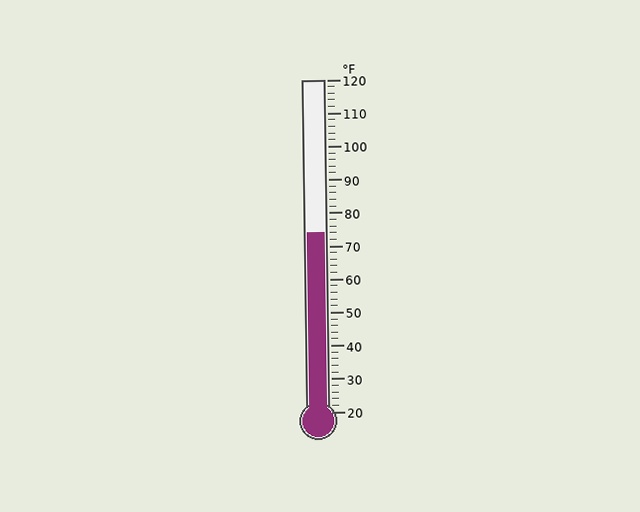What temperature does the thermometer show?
The thermometer shows approximately 74°F.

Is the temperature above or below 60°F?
The temperature is above 60°F.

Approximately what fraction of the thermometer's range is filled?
The thermometer is filled to approximately 55% of its range.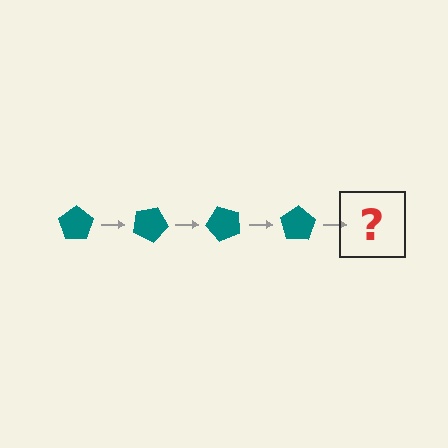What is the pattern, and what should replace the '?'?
The pattern is that the pentagon rotates 25 degrees each step. The '?' should be a teal pentagon rotated 100 degrees.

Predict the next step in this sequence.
The next step is a teal pentagon rotated 100 degrees.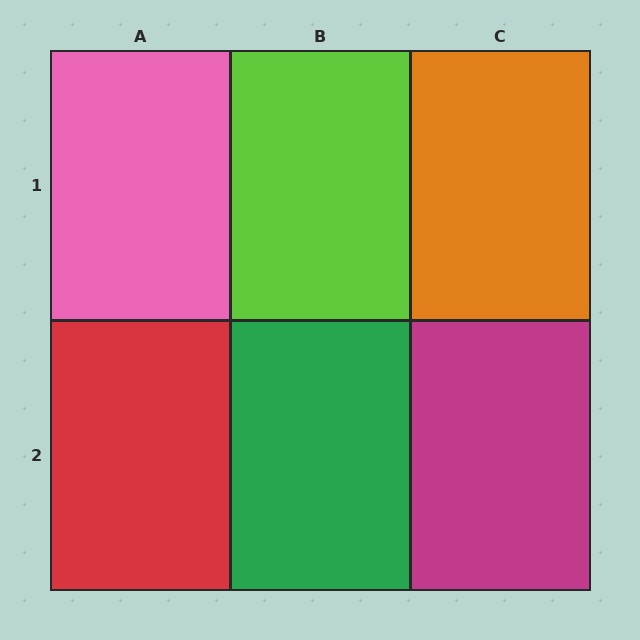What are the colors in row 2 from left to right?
Red, green, magenta.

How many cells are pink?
1 cell is pink.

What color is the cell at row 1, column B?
Lime.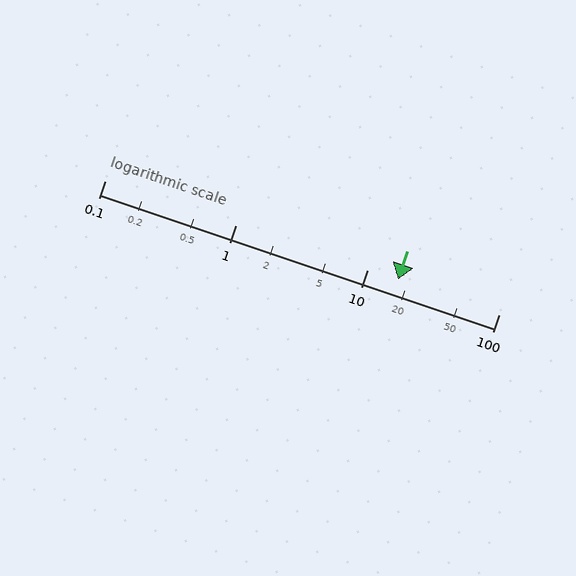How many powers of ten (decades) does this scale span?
The scale spans 3 decades, from 0.1 to 100.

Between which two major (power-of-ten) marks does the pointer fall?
The pointer is between 10 and 100.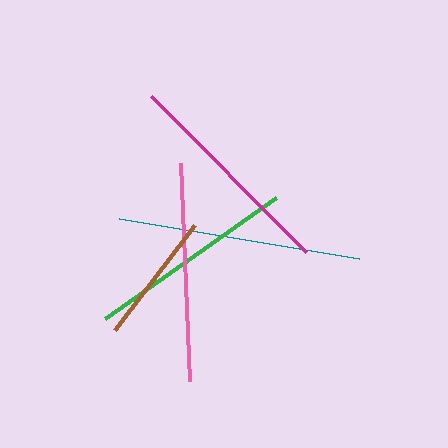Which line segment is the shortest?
The brown line is the shortest at approximately 132 pixels.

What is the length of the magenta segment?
The magenta segment is approximately 220 pixels long.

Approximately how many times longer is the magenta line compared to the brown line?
The magenta line is approximately 1.7 times the length of the brown line.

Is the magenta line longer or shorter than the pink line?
The magenta line is longer than the pink line.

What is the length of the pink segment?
The pink segment is approximately 218 pixels long.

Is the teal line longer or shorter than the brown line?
The teal line is longer than the brown line.